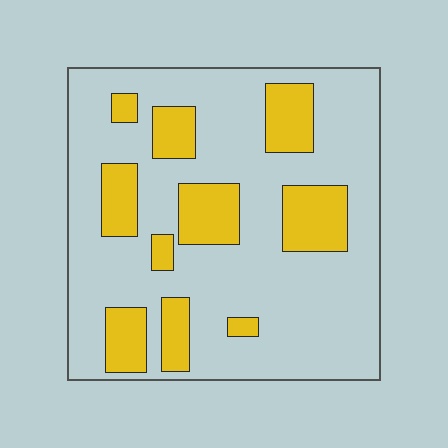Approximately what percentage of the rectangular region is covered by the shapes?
Approximately 25%.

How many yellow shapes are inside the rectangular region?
10.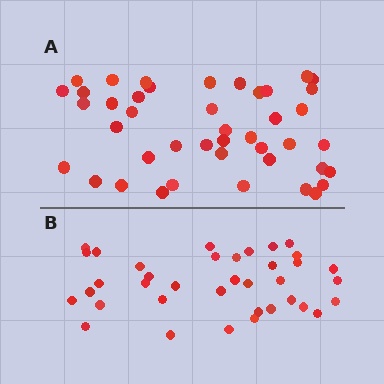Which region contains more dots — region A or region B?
Region A (the top region) has more dots.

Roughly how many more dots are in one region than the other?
Region A has about 6 more dots than region B.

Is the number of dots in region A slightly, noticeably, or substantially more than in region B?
Region A has only slightly more — the two regions are fairly close. The ratio is roughly 1.2 to 1.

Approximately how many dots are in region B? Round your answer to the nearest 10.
About 40 dots. (The exact count is 37, which rounds to 40.)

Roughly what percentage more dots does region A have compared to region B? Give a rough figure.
About 15% more.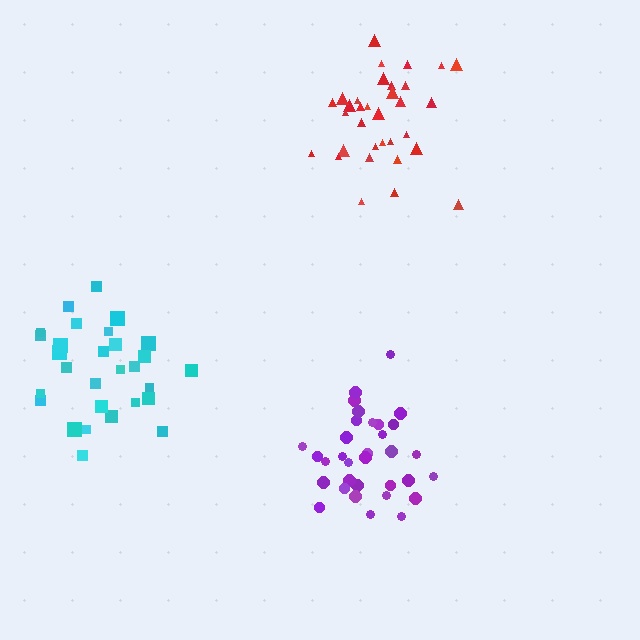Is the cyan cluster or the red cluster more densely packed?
Red.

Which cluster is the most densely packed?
Purple.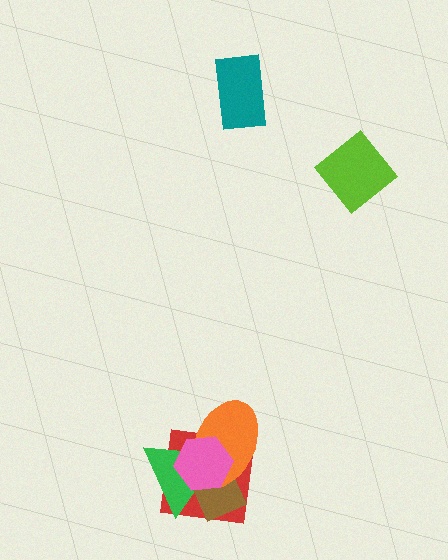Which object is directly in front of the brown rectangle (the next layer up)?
The orange ellipse is directly in front of the brown rectangle.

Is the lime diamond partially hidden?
No, no other shape covers it.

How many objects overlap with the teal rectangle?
0 objects overlap with the teal rectangle.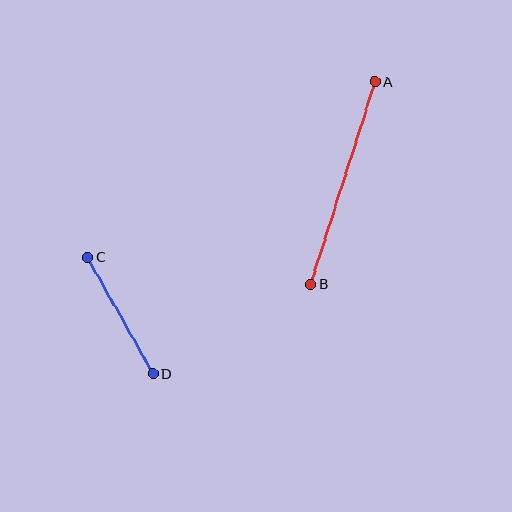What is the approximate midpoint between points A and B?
The midpoint is at approximately (343, 183) pixels.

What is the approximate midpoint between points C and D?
The midpoint is at approximately (120, 316) pixels.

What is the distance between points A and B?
The distance is approximately 212 pixels.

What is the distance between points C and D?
The distance is approximately 134 pixels.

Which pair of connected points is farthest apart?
Points A and B are farthest apart.